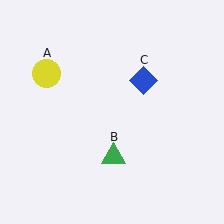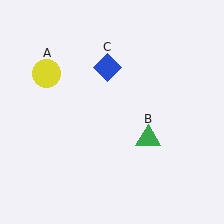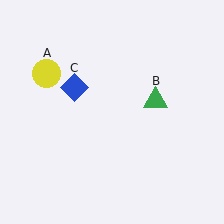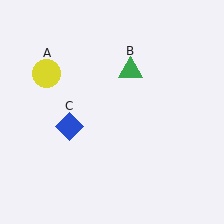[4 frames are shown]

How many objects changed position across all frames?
2 objects changed position: green triangle (object B), blue diamond (object C).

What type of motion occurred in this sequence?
The green triangle (object B), blue diamond (object C) rotated counterclockwise around the center of the scene.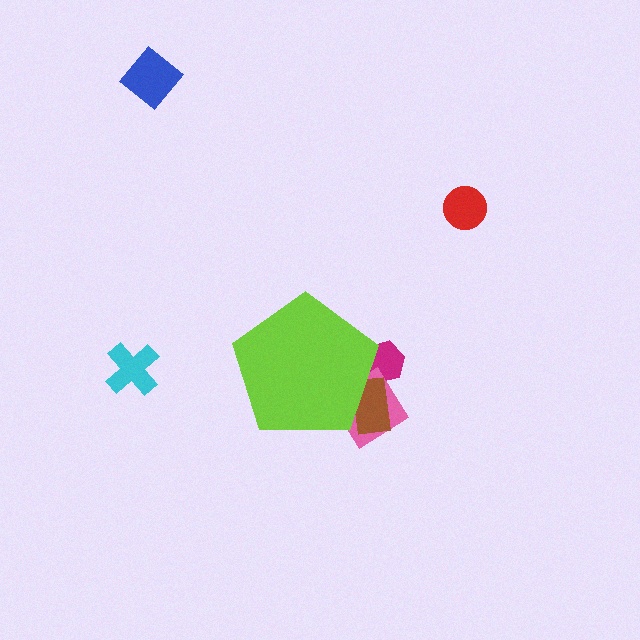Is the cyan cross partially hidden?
No, the cyan cross is fully visible.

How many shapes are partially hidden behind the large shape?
3 shapes are partially hidden.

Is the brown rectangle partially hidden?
Yes, the brown rectangle is partially hidden behind the lime pentagon.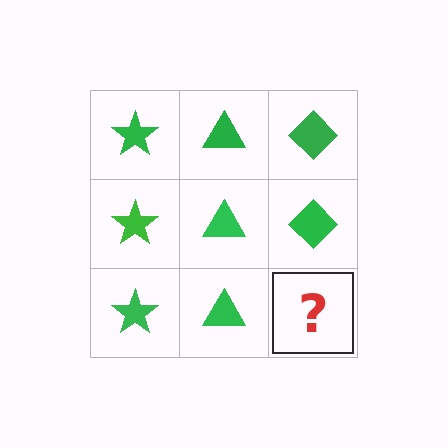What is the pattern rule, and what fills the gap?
The rule is that each column has a consistent shape. The gap should be filled with a green diamond.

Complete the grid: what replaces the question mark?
The question mark should be replaced with a green diamond.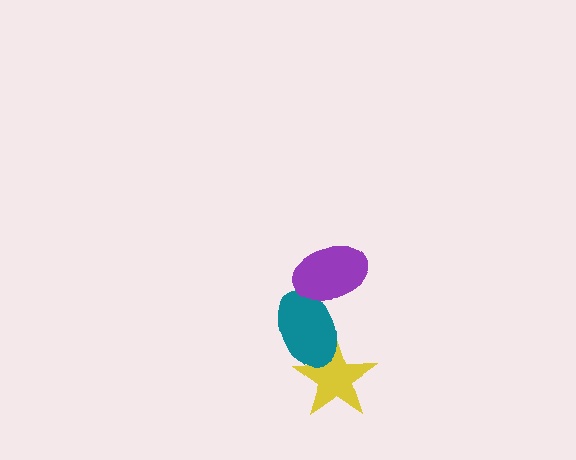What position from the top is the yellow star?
The yellow star is 3rd from the top.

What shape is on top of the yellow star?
The teal ellipse is on top of the yellow star.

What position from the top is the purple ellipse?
The purple ellipse is 1st from the top.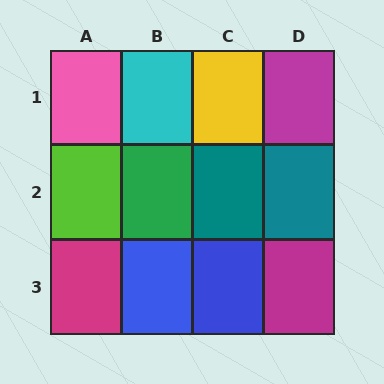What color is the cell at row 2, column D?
Teal.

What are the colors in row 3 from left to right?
Magenta, blue, blue, magenta.